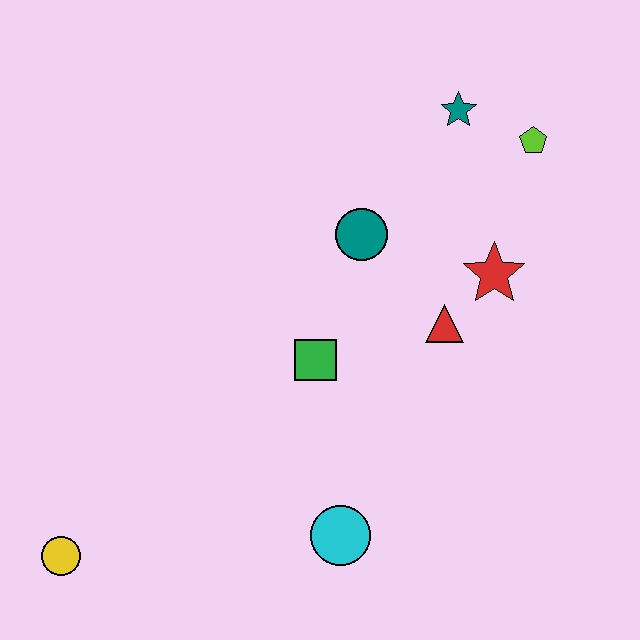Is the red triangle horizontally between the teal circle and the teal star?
Yes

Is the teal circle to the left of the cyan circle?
No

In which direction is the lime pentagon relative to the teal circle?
The lime pentagon is to the right of the teal circle.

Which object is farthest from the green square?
The yellow circle is farthest from the green square.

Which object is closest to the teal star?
The lime pentagon is closest to the teal star.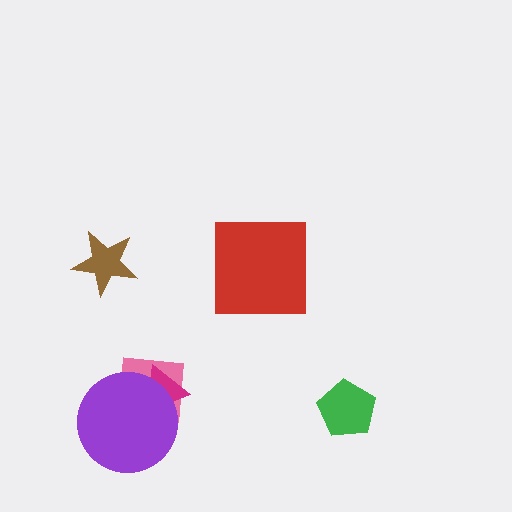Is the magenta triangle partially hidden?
Yes, it is partially covered by another shape.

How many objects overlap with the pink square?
2 objects overlap with the pink square.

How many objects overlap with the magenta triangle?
2 objects overlap with the magenta triangle.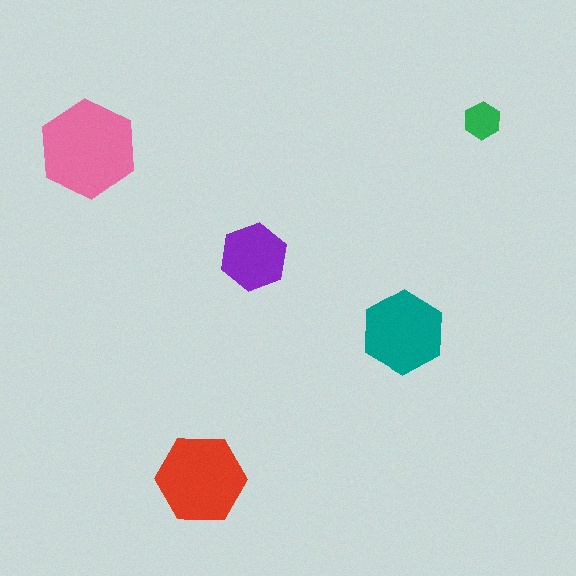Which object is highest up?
The green hexagon is topmost.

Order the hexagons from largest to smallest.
the pink one, the red one, the teal one, the purple one, the green one.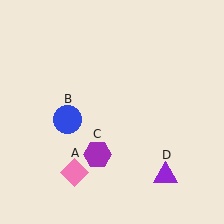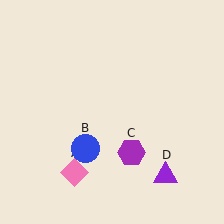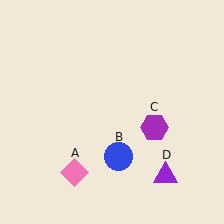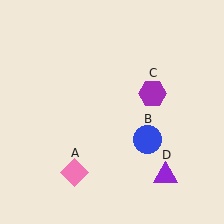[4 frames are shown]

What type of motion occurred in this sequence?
The blue circle (object B), purple hexagon (object C) rotated counterclockwise around the center of the scene.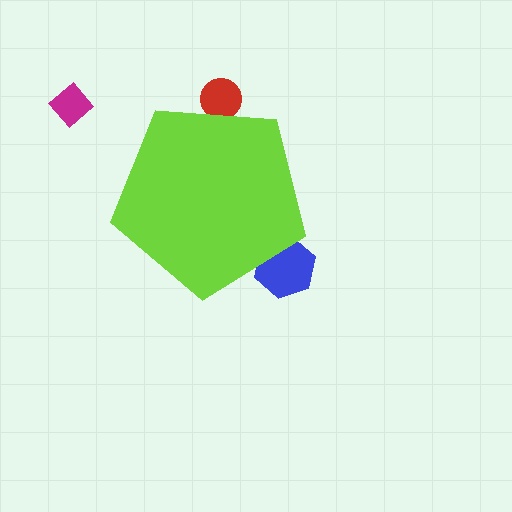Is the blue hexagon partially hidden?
Yes, the blue hexagon is partially hidden behind the lime pentagon.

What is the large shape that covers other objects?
A lime pentagon.